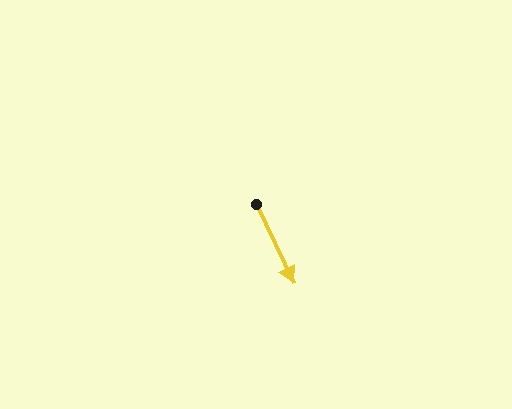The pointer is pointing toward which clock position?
Roughly 5 o'clock.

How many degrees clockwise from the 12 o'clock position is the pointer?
Approximately 154 degrees.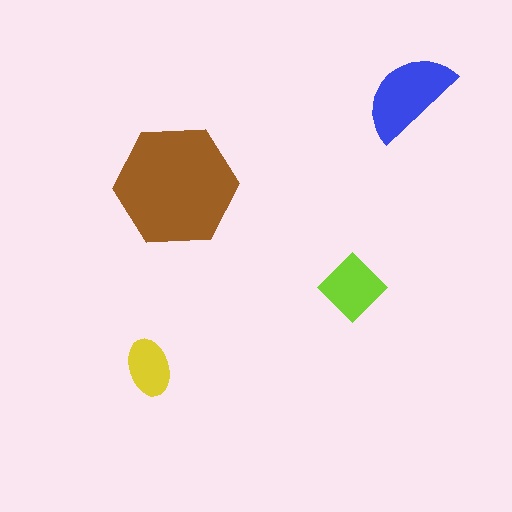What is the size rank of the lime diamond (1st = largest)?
3rd.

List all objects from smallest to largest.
The yellow ellipse, the lime diamond, the blue semicircle, the brown hexagon.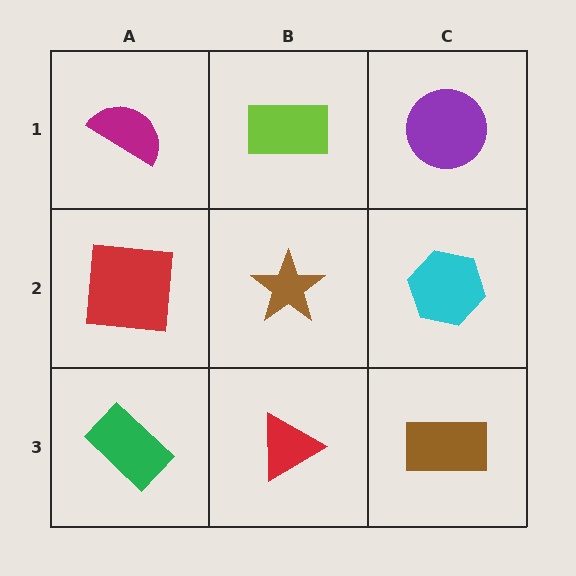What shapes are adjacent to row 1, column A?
A red square (row 2, column A), a lime rectangle (row 1, column B).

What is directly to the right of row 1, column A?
A lime rectangle.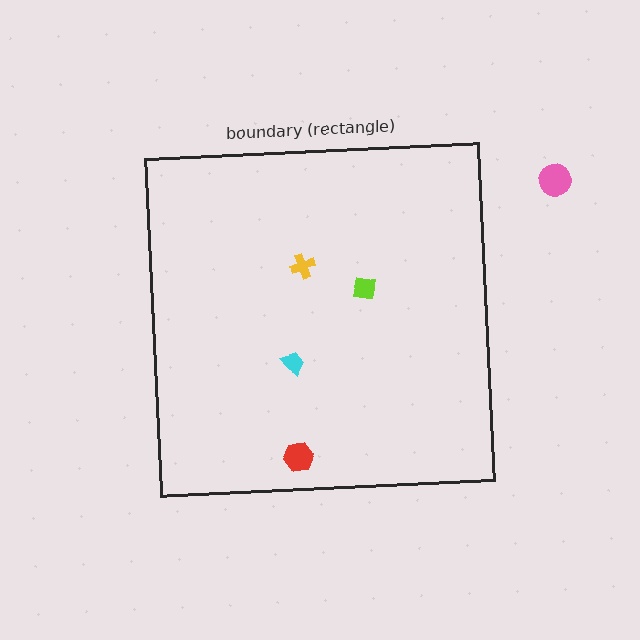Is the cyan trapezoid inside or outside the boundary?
Inside.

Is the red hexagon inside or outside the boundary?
Inside.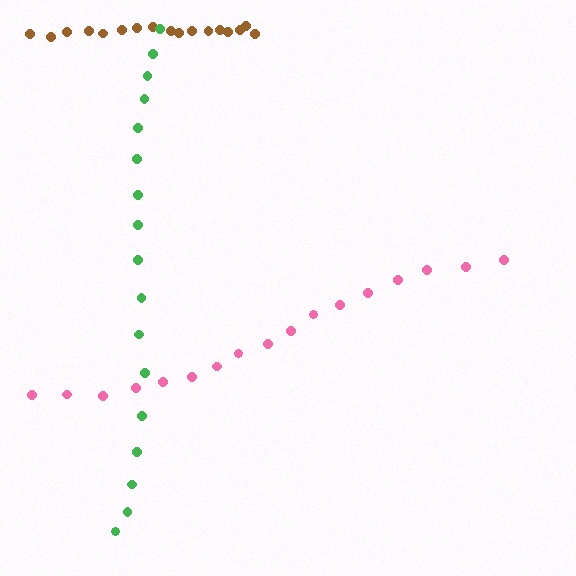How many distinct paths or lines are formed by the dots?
There are 3 distinct paths.